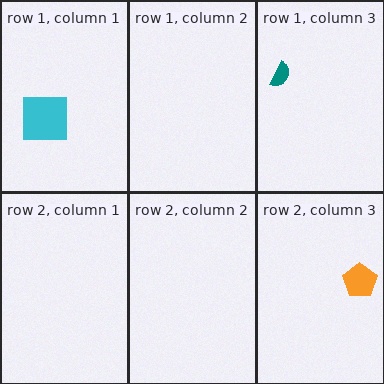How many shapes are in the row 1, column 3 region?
1.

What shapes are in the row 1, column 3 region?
The teal semicircle.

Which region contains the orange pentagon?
The row 2, column 3 region.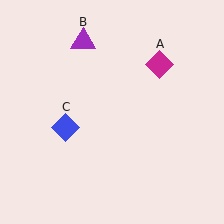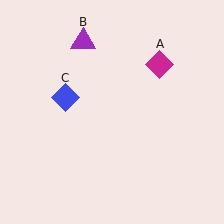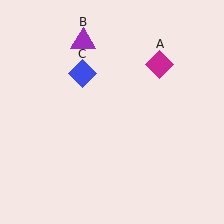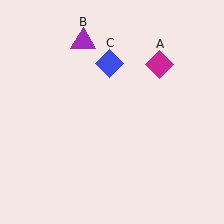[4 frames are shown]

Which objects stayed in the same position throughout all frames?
Magenta diamond (object A) and purple triangle (object B) remained stationary.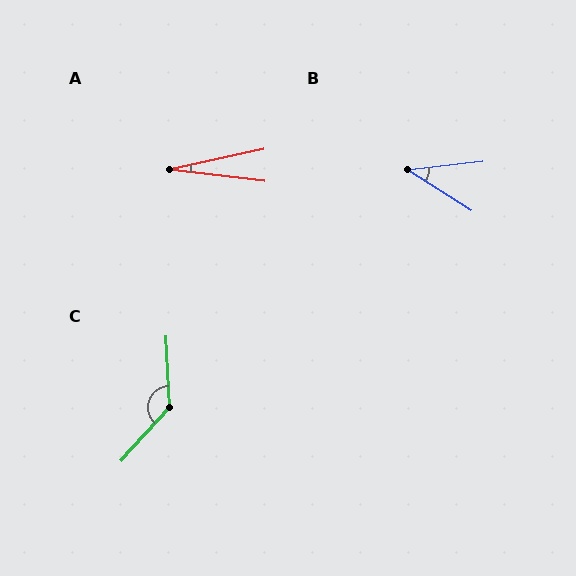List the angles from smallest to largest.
A (19°), B (39°), C (135°).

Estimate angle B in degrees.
Approximately 39 degrees.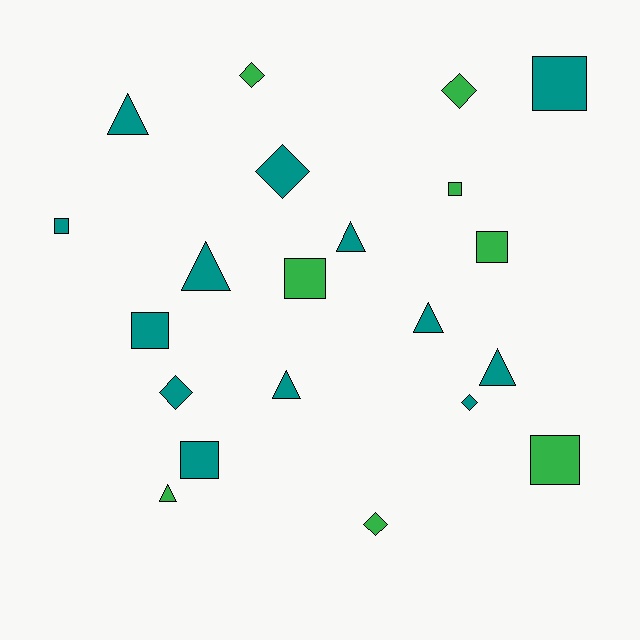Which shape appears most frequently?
Square, with 8 objects.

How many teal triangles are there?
There are 6 teal triangles.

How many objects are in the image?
There are 21 objects.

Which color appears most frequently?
Teal, with 13 objects.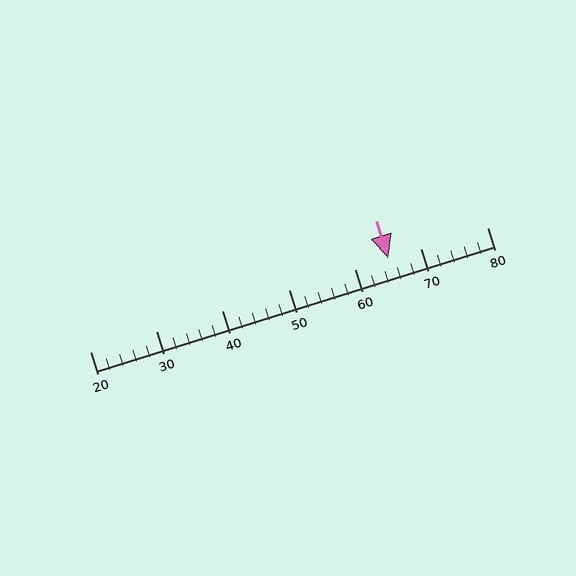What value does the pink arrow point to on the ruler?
The pink arrow points to approximately 65.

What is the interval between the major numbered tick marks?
The major tick marks are spaced 10 units apart.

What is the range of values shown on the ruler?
The ruler shows values from 20 to 80.